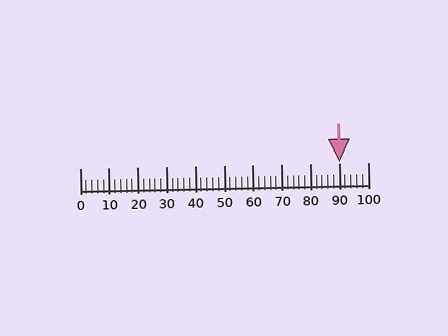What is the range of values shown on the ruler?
The ruler shows values from 0 to 100.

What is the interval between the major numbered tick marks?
The major tick marks are spaced 10 units apart.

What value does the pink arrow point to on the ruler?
The pink arrow points to approximately 90.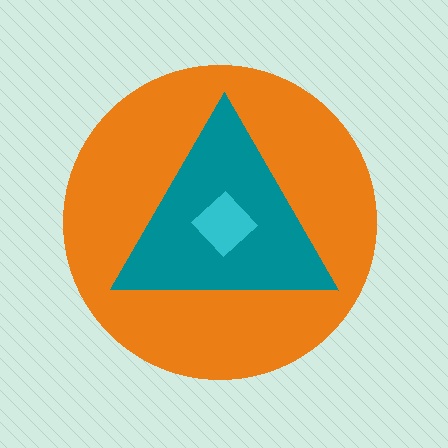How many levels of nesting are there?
3.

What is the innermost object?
The cyan diamond.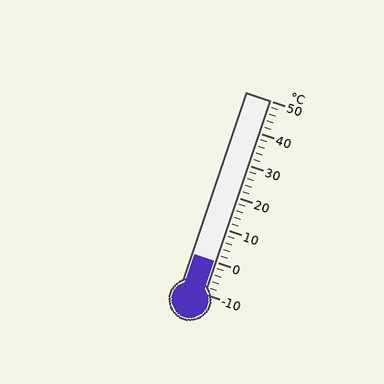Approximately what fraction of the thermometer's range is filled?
The thermometer is filled to approximately 15% of its range.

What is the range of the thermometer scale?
The thermometer scale ranges from -10°C to 50°C.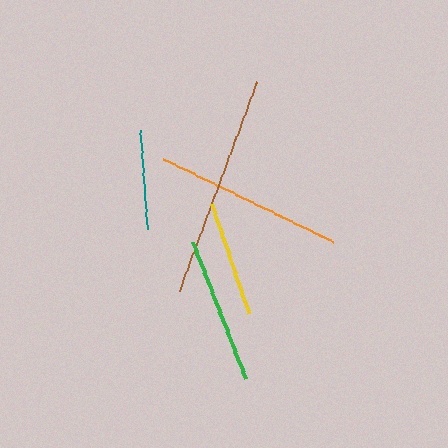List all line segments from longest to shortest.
From longest to shortest: brown, orange, green, yellow, teal.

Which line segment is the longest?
The brown line is the longest at approximately 223 pixels.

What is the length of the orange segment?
The orange segment is approximately 189 pixels long.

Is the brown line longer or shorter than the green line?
The brown line is longer than the green line.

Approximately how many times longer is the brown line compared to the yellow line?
The brown line is approximately 1.9 times the length of the yellow line.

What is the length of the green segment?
The green segment is approximately 147 pixels long.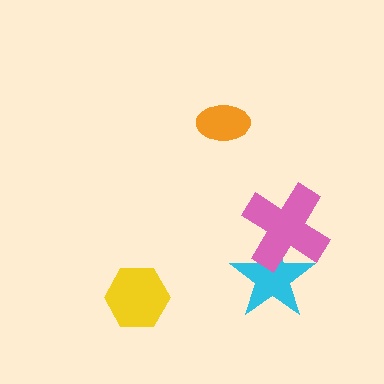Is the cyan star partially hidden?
Yes, it is partially covered by another shape.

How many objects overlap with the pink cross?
1 object overlaps with the pink cross.